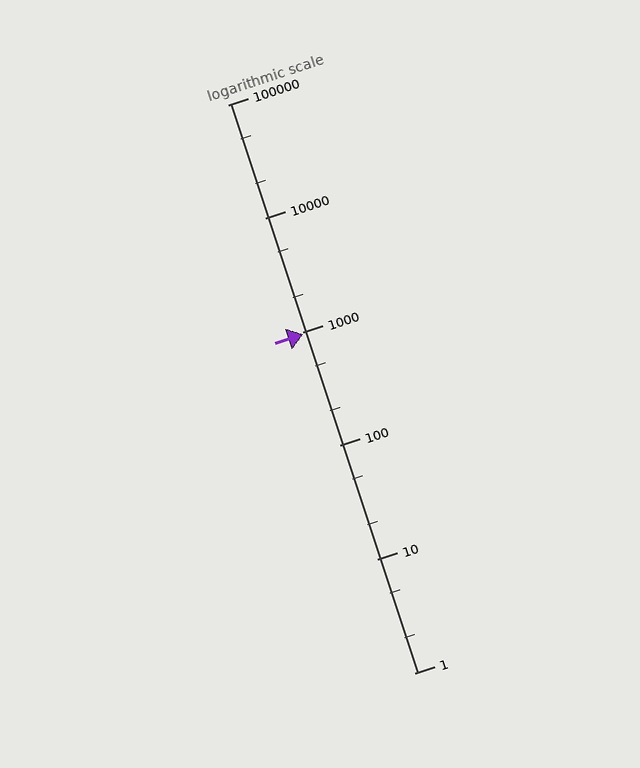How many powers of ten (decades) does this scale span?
The scale spans 5 decades, from 1 to 100000.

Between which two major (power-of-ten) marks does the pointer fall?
The pointer is between 100 and 1000.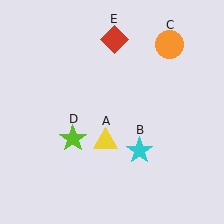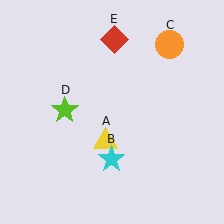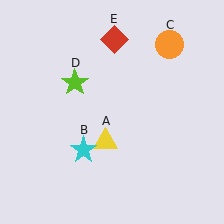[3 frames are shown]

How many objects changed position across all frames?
2 objects changed position: cyan star (object B), lime star (object D).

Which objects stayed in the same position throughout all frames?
Yellow triangle (object A) and orange circle (object C) and red diamond (object E) remained stationary.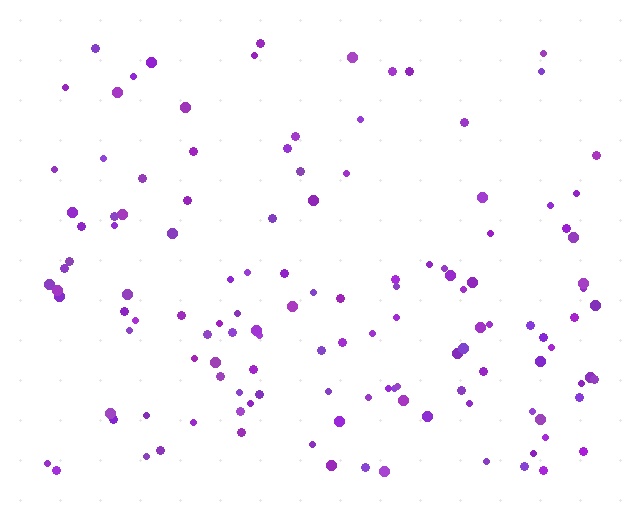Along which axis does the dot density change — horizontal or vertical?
Vertical.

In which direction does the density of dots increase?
From top to bottom, with the bottom side densest.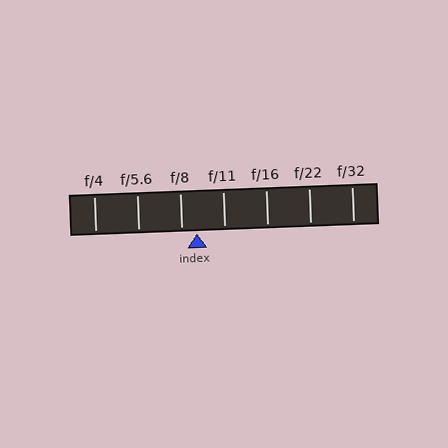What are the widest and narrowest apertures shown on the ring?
The widest aperture shown is f/4 and the narrowest is f/32.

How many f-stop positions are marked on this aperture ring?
There are 7 f-stop positions marked.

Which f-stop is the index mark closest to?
The index mark is closest to f/8.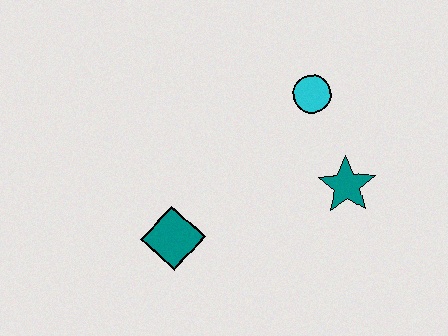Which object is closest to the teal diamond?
The teal star is closest to the teal diamond.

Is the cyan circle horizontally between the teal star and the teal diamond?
Yes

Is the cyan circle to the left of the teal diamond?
No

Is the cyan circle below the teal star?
No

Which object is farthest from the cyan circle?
The teal diamond is farthest from the cyan circle.